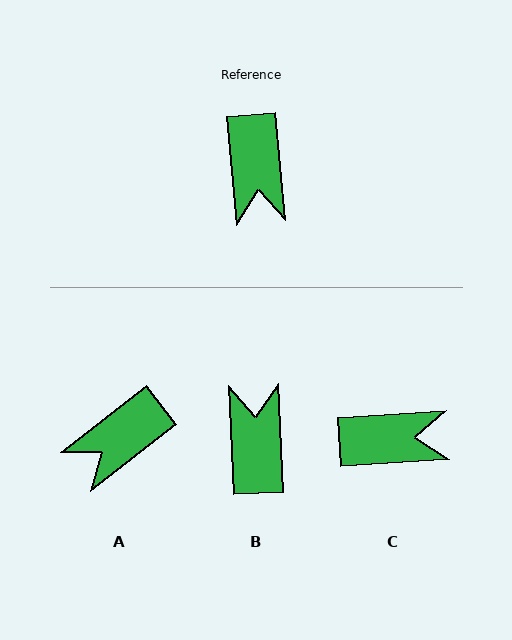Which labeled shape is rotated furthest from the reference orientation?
B, about 177 degrees away.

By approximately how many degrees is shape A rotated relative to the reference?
Approximately 58 degrees clockwise.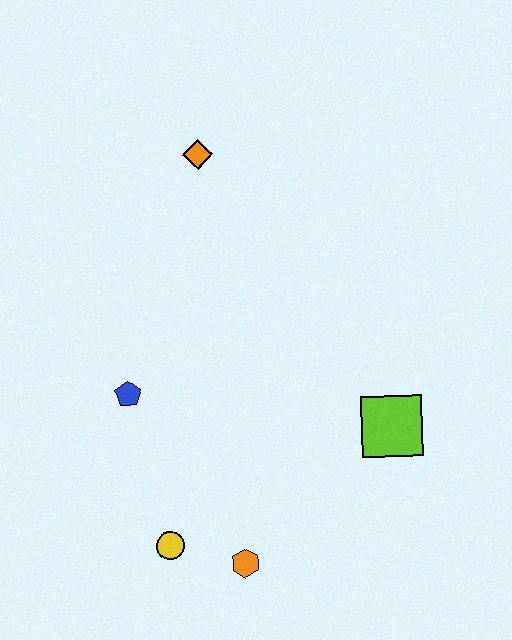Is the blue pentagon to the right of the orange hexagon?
No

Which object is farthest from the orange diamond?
The orange hexagon is farthest from the orange diamond.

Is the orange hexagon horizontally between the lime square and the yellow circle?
Yes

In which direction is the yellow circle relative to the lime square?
The yellow circle is to the left of the lime square.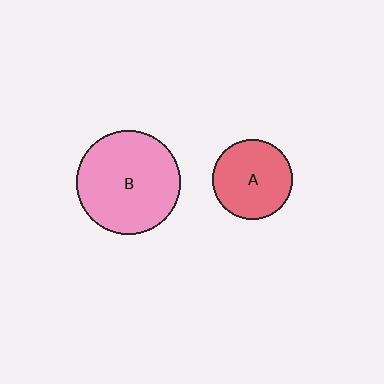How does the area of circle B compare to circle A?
Approximately 1.7 times.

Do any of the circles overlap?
No, none of the circles overlap.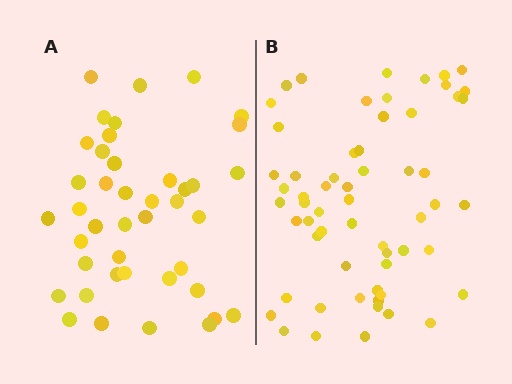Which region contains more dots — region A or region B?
Region B (the right region) has more dots.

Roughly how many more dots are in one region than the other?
Region B has approximately 20 more dots than region A.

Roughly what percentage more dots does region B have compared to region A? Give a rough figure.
About 45% more.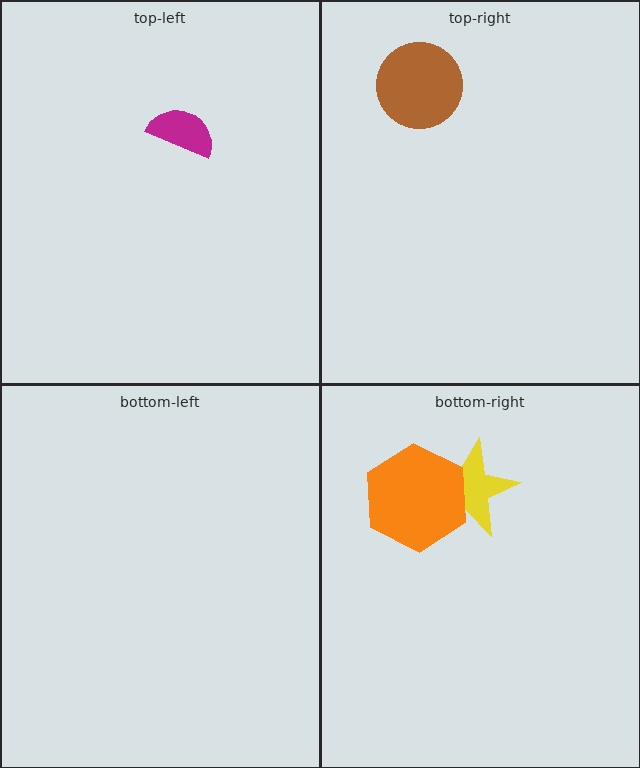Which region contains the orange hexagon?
The bottom-right region.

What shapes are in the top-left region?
The magenta semicircle.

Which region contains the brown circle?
The top-right region.